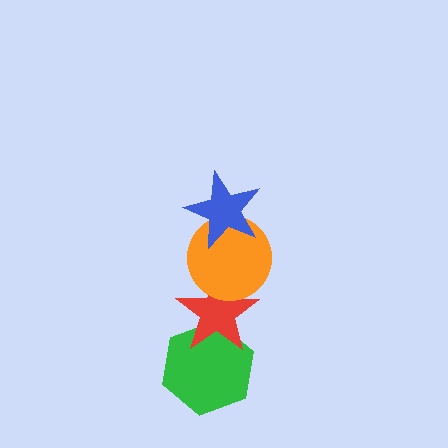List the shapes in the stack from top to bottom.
From top to bottom: the blue star, the orange circle, the red star, the green hexagon.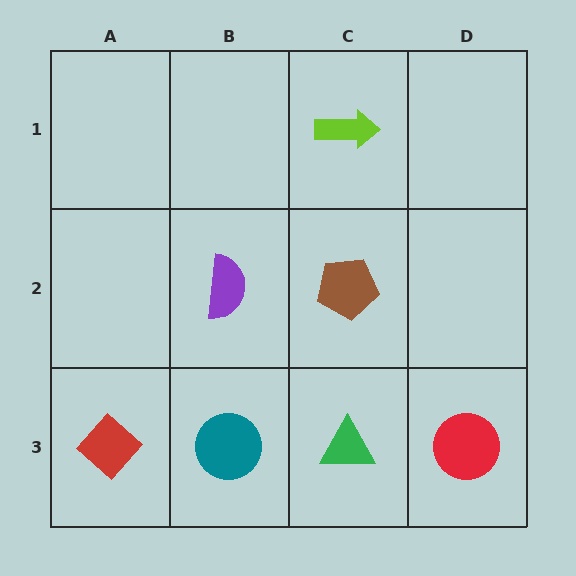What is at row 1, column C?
A lime arrow.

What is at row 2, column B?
A purple semicircle.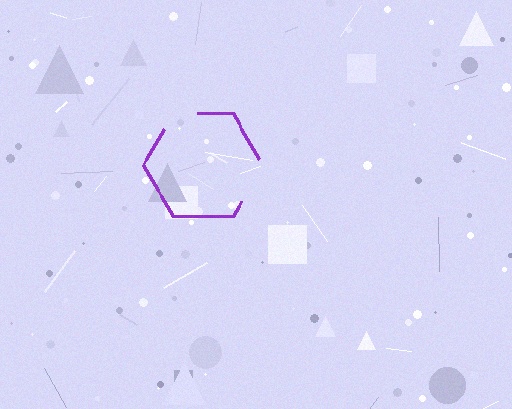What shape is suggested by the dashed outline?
The dashed outline suggests a hexagon.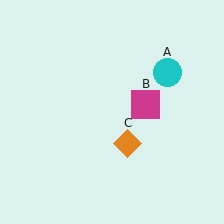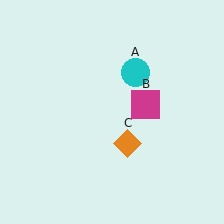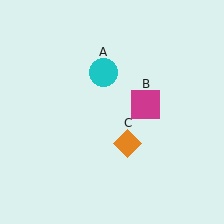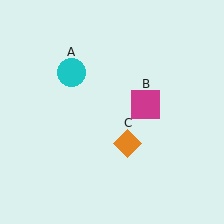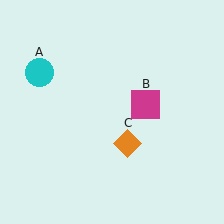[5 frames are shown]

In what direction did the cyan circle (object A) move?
The cyan circle (object A) moved left.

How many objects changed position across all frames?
1 object changed position: cyan circle (object A).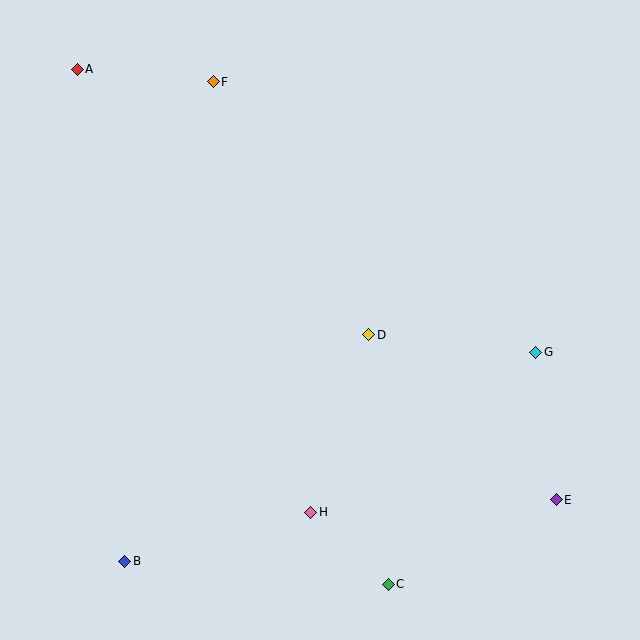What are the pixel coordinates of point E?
Point E is at (556, 500).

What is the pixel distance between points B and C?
The distance between B and C is 264 pixels.